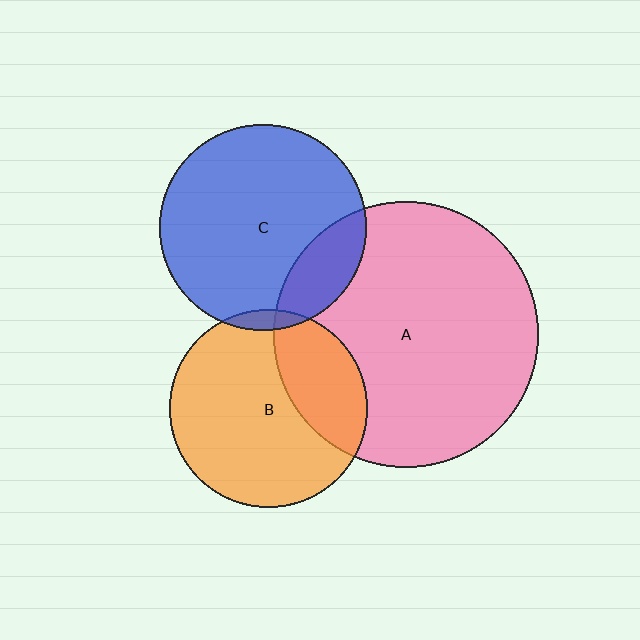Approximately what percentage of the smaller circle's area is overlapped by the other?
Approximately 20%.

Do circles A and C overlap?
Yes.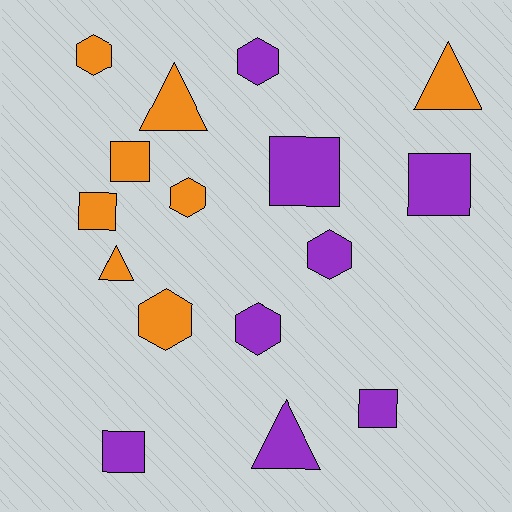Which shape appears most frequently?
Hexagon, with 6 objects.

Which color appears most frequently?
Purple, with 8 objects.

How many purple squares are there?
There are 4 purple squares.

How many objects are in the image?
There are 16 objects.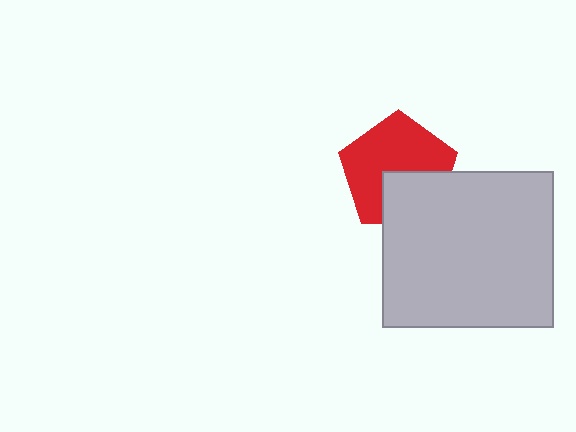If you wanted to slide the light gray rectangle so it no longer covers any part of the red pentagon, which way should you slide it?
Slide it down — that is the most direct way to separate the two shapes.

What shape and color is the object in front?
The object in front is a light gray rectangle.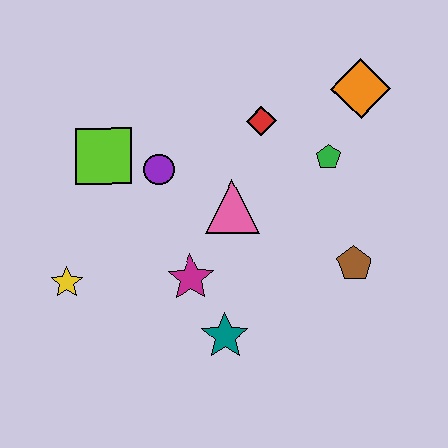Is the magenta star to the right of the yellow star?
Yes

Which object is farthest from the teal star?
The orange diamond is farthest from the teal star.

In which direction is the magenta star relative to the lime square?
The magenta star is below the lime square.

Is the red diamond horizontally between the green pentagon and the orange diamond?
No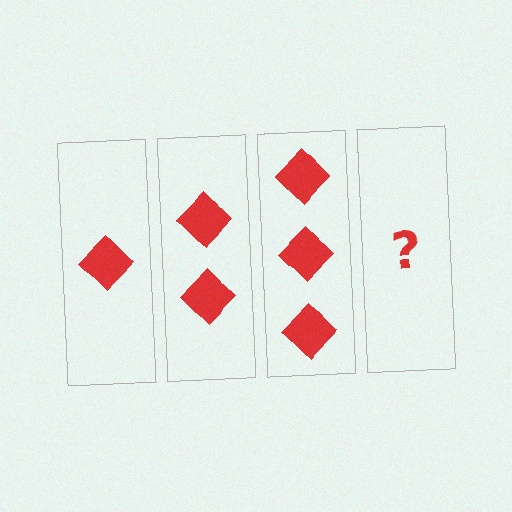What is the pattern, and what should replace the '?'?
The pattern is that each step adds one more diamond. The '?' should be 4 diamonds.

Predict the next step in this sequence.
The next step is 4 diamonds.